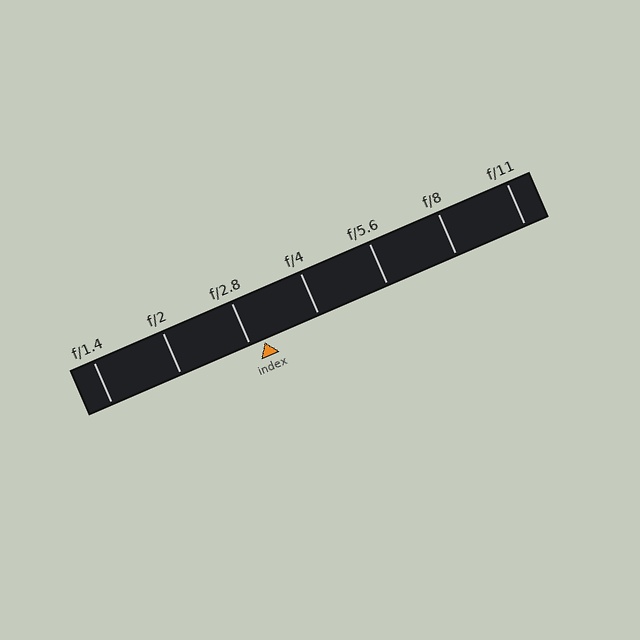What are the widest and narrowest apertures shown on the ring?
The widest aperture shown is f/1.4 and the narrowest is f/11.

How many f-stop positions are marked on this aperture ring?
There are 7 f-stop positions marked.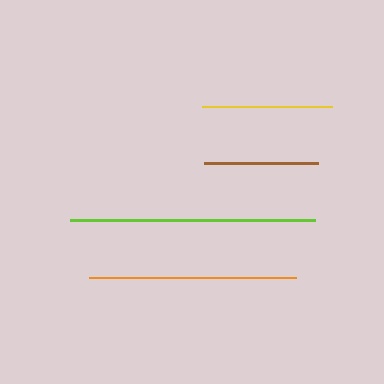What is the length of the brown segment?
The brown segment is approximately 114 pixels long.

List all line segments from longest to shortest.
From longest to shortest: lime, orange, yellow, brown.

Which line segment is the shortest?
The brown line is the shortest at approximately 114 pixels.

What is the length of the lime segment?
The lime segment is approximately 244 pixels long.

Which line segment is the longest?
The lime line is the longest at approximately 244 pixels.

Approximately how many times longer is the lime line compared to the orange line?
The lime line is approximately 1.2 times the length of the orange line.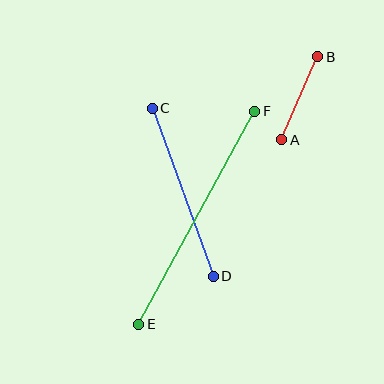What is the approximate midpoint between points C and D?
The midpoint is at approximately (183, 192) pixels.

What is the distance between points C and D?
The distance is approximately 178 pixels.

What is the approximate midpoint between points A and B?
The midpoint is at approximately (300, 98) pixels.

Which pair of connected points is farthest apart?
Points E and F are farthest apart.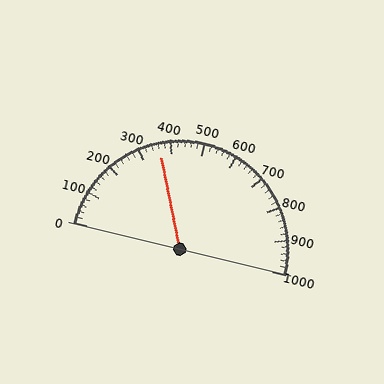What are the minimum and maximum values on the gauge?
The gauge ranges from 0 to 1000.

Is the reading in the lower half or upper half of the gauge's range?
The reading is in the lower half of the range (0 to 1000).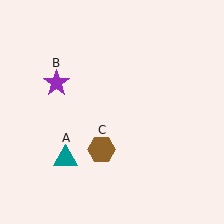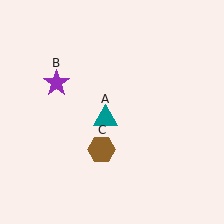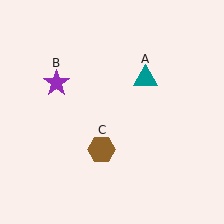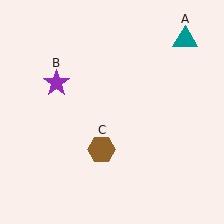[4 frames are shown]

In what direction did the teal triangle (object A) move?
The teal triangle (object A) moved up and to the right.